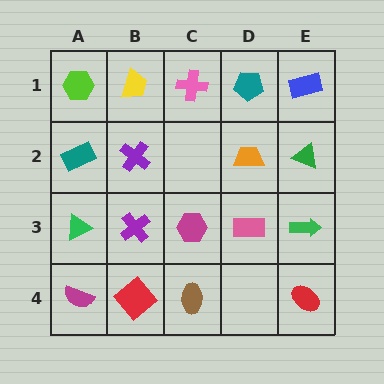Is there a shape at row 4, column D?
No, that cell is empty.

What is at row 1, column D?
A teal pentagon.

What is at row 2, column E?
A green triangle.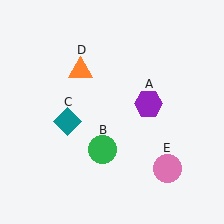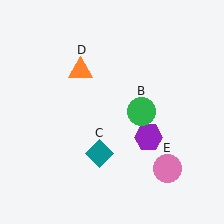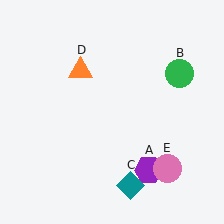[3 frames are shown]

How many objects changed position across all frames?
3 objects changed position: purple hexagon (object A), green circle (object B), teal diamond (object C).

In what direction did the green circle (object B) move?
The green circle (object B) moved up and to the right.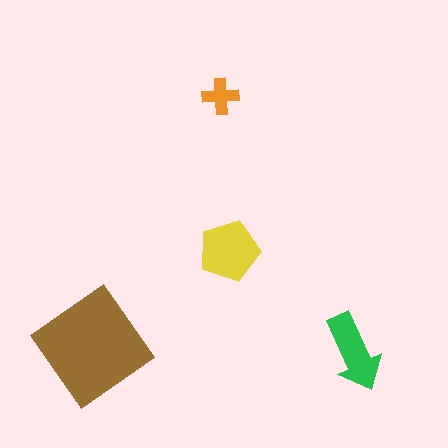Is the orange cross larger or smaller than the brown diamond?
Smaller.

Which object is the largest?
The brown diamond.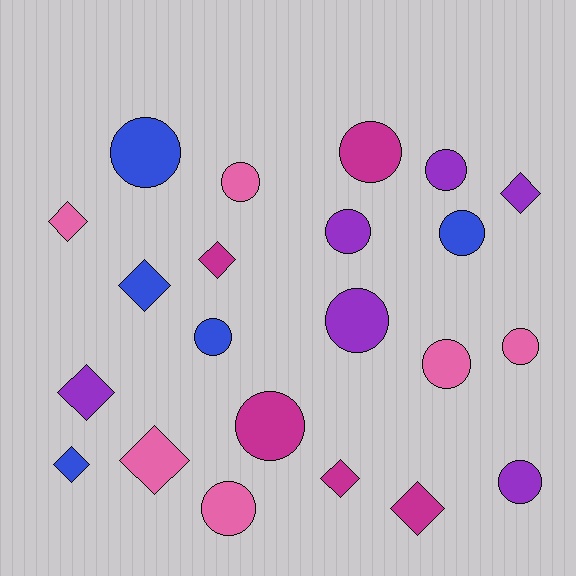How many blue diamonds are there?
There are 2 blue diamonds.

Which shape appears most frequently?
Circle, with 13 objects.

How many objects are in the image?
There are 22 objects.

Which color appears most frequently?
Purple, with 6 objects.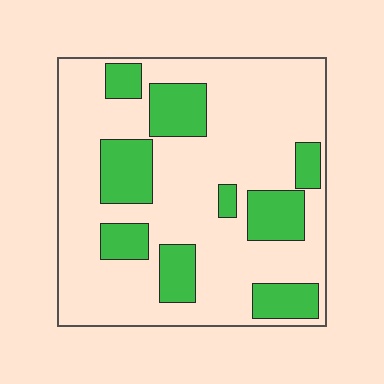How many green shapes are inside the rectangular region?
9.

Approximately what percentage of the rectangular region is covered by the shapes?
Approximately 25%.